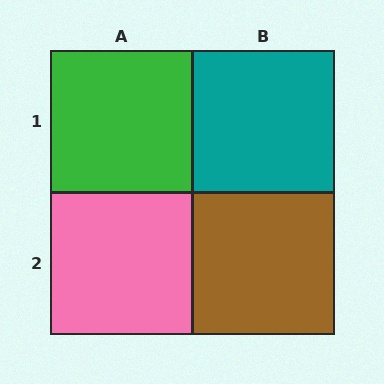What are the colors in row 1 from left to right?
Green, teal.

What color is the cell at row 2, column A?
Pink.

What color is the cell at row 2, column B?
Brown.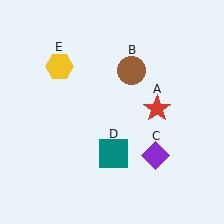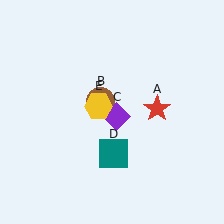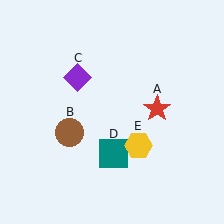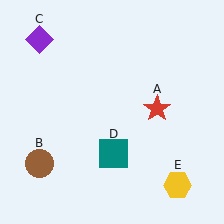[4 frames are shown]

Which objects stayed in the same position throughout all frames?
Red star (object A) and teal square (object D) remained stationary.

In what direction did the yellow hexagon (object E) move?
The yellow hexagon (object E) moved down and to the right.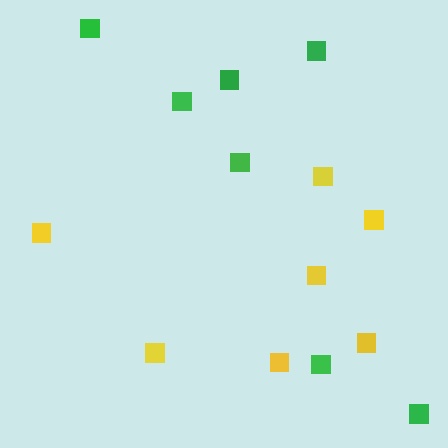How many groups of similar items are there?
There are 2 groups: one group of green squares (7) and one group of yellow squares (7).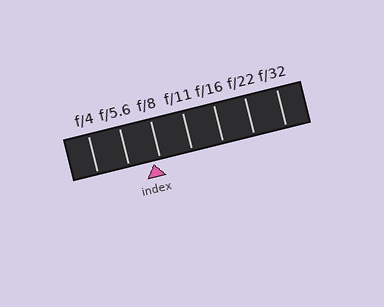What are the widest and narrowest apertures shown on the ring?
The widest aperture shown is f/4 and the narrowest is f/32.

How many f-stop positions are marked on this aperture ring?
There are 7 f-stop positions marked.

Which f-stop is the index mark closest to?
The index mark is closest to f/8.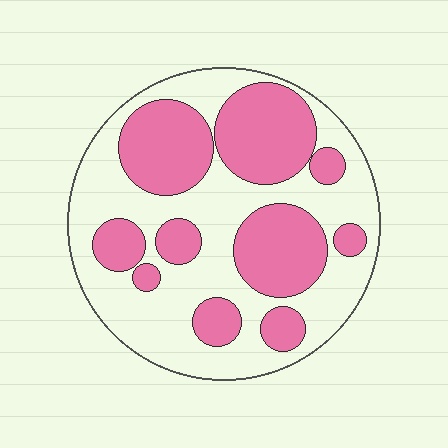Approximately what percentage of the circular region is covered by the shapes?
Approximately 45%.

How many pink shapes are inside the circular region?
10.